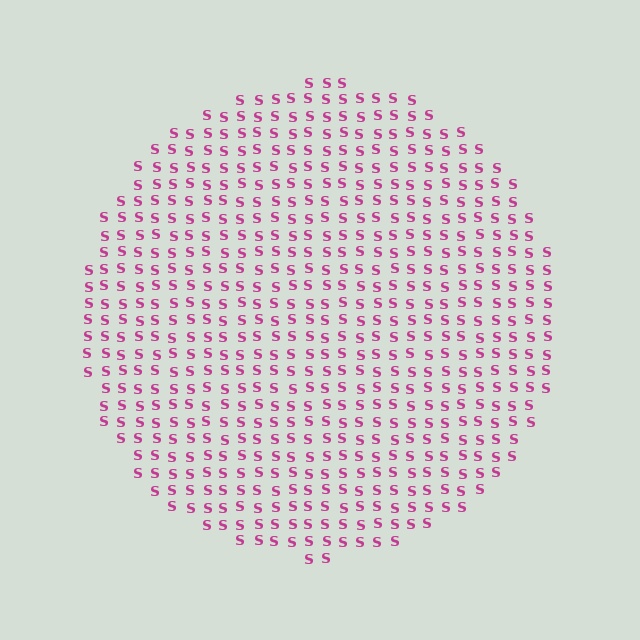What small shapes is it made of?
It is made of small letter S's.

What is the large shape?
The large shape is a circle.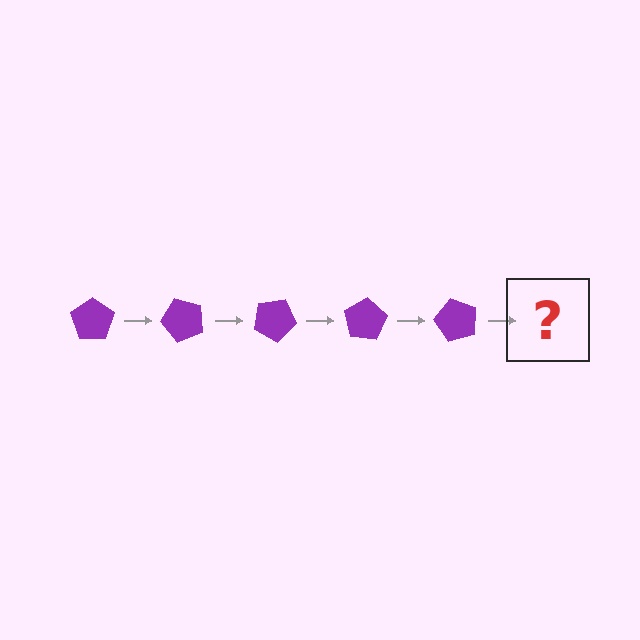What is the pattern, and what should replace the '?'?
The pattern is that the pentagon rotates 50 degrees each step. The '?' should be a purple pentagon rotated 250 degrees.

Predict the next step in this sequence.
The next step is a purple pentagon rotated 250 degrees.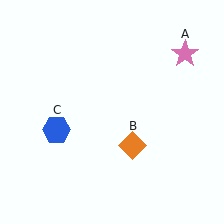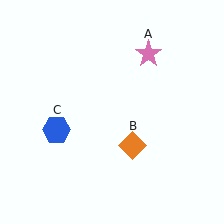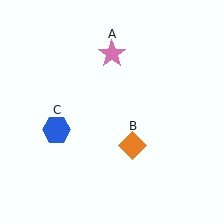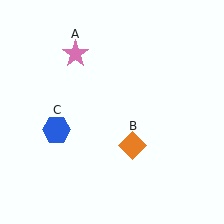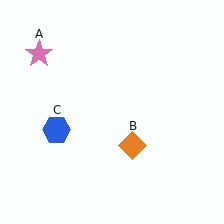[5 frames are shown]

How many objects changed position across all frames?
1 object changed position: pink star (object A).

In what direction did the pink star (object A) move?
The pink star (object A) moved left.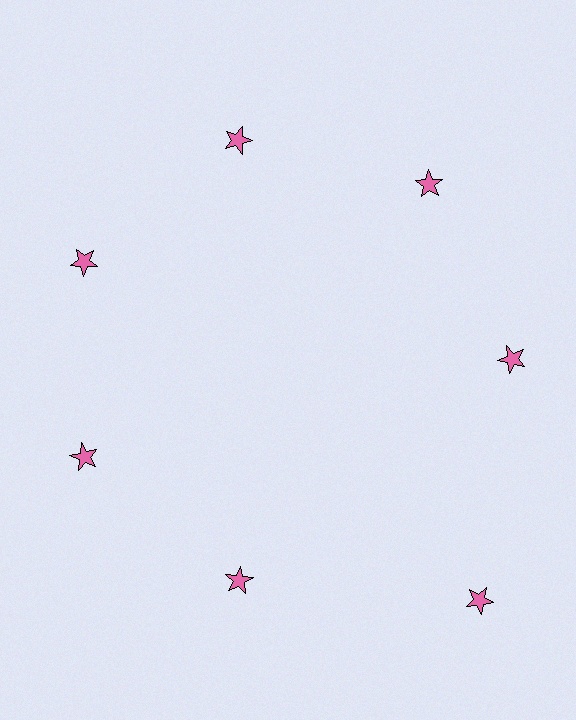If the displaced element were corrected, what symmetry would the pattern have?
It would have 7-fold rotational symmetry — the pattern would map onto itself every 51 degrees.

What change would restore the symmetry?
The symmetry would be restored by moving it inward, back onto the ring so that all 7 stars sit at equal angles and equal distance from the center.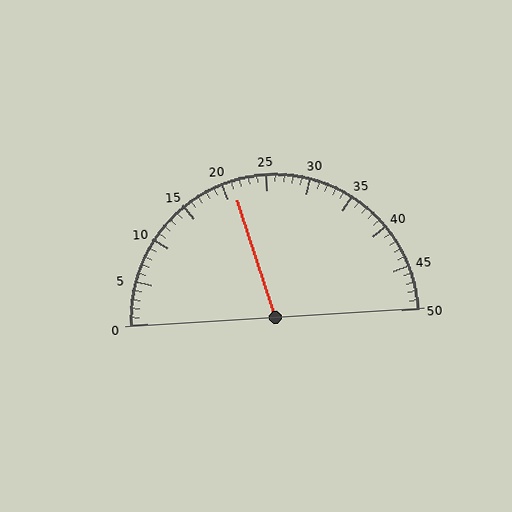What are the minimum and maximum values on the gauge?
The gauge ranges from 0 to 50.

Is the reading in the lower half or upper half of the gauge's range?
The reading is in the lower half of the range (0 to 50).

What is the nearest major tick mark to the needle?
The nearest major tick mark is 20.